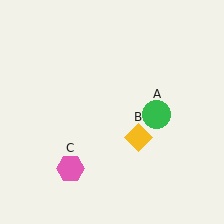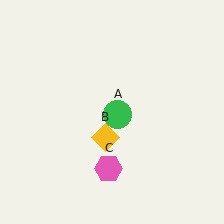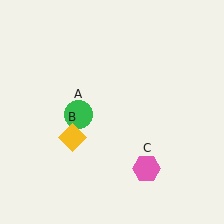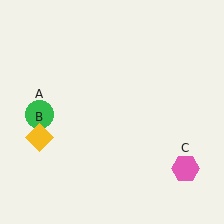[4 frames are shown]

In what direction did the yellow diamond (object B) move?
The yellow diamond (object B) moved left.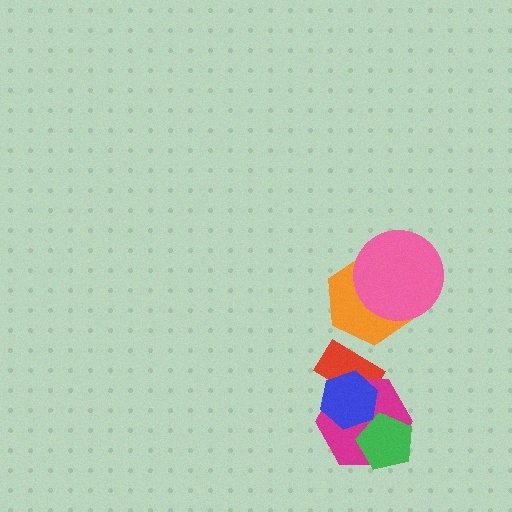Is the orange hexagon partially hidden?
Yes, it is partially covered by another shape.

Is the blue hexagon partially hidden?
No, no other shape covers it.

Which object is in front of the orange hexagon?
The pink circle is in front of the orange hexagon.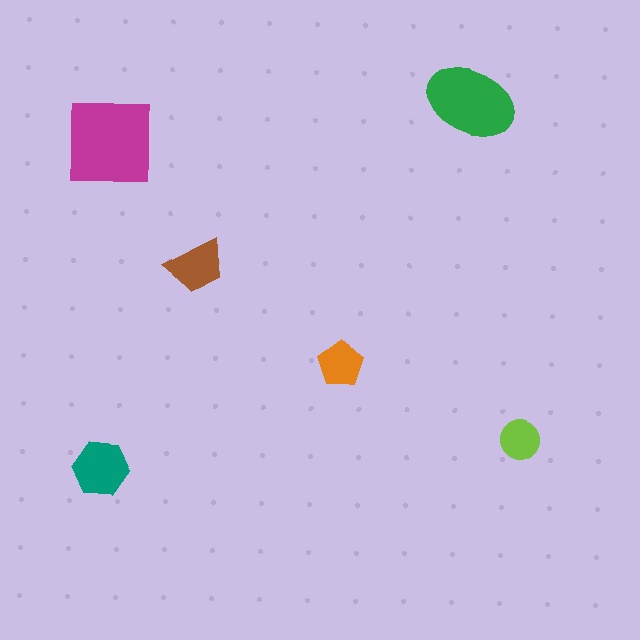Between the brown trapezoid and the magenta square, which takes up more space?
The magenta square.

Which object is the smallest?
The lime circle.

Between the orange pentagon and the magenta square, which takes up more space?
The magenta square.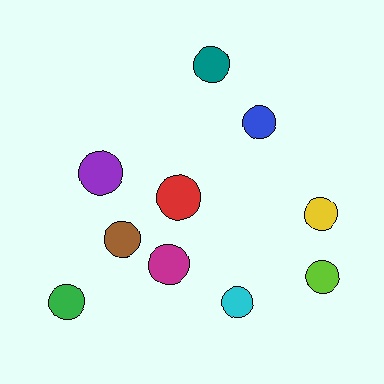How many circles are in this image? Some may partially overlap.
There are 10 circles.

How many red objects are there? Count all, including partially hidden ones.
There is 1 red object.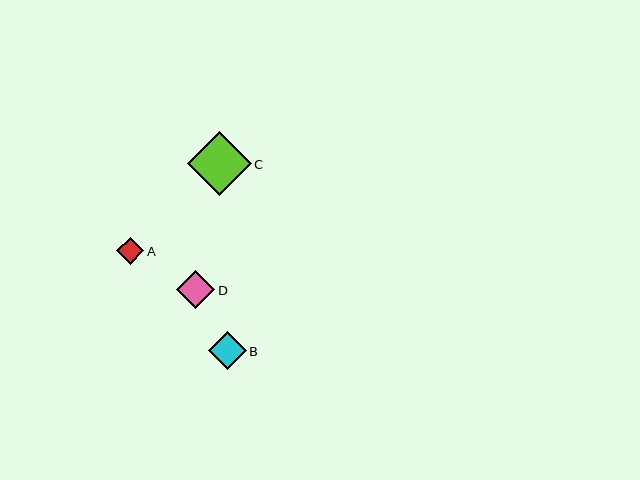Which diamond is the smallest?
Diamond A is the smallest with a size of approximately 27 pixels.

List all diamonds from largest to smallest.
From largest to smallest: C, D, B, A.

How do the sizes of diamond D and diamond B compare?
Diamond D and diamond B are approximately the same size.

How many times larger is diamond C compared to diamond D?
Diamond C is approximately 1.7 times the size of diamond D.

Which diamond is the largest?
Diamond C is the largest with a size of approximately 64 pixels.